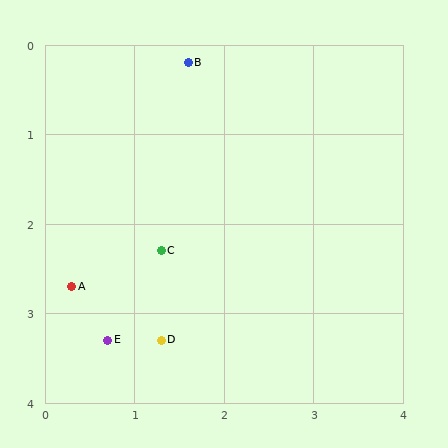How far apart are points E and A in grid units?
Points E and A are about 0.7 grid units apart.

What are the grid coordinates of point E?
Point E is at approximately (0.7, 3.3).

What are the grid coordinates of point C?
Point C is at approximately (1.3, 2.3).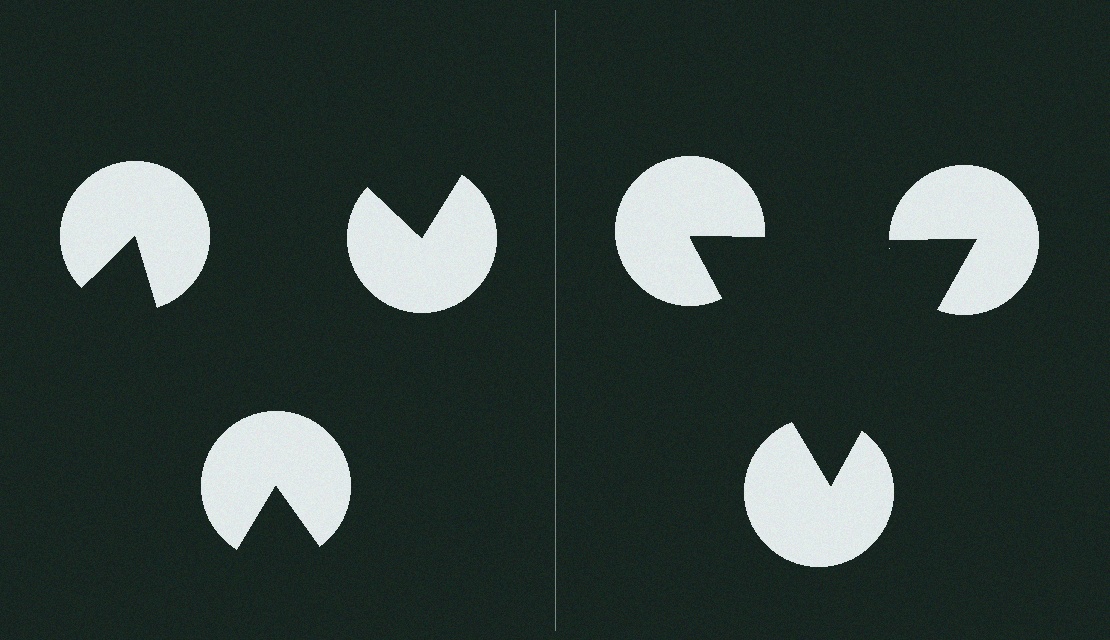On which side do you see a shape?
An illusory triangle appears on the right side. On the left side the wedge cuts are rotated, so no coherent shape forms.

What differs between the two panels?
The pac-man discs are positioned identically on both sides; only the wedge orientations differ. On the right they align to a triangle; on the left they are misaligned.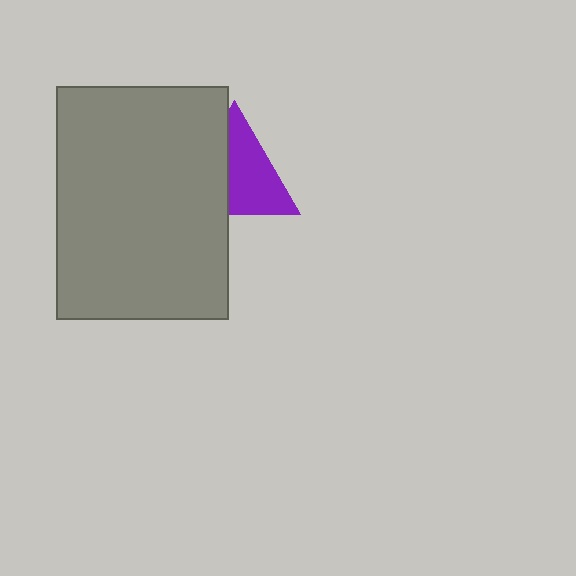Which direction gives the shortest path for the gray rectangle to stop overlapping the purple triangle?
Moving left gives the shortest separation.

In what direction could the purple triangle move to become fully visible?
The purple triangle could move right. That would shift it out from behind the gray rectangle entirely.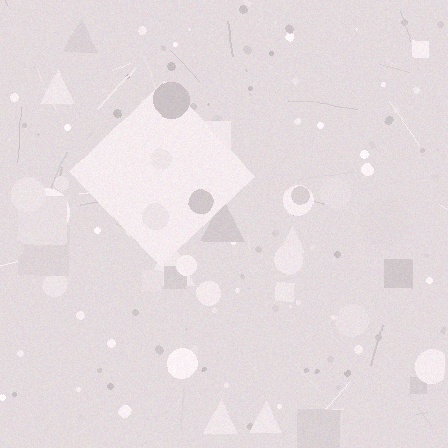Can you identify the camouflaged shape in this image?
The camouflaged shape is a diamond.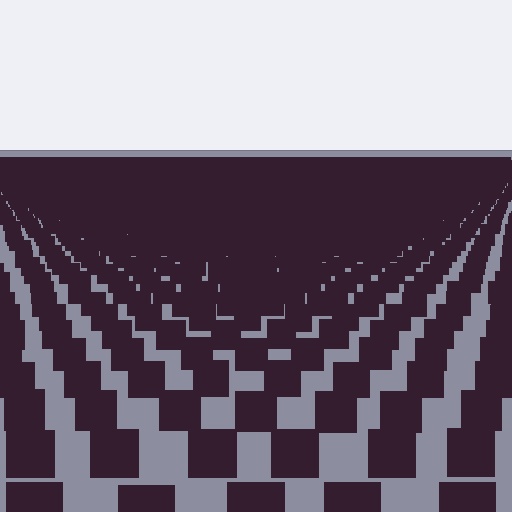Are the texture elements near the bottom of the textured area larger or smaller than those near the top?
Larger. Near the bottom, elements are closer to the viewer and appear at a bigger on-screen size.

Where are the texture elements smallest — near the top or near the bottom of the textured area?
Near the top.